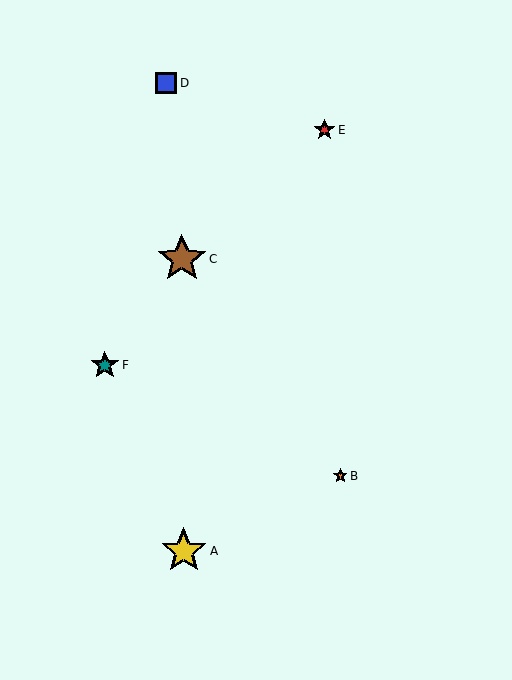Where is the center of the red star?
The center of the red star is at (325, 130).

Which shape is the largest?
The brown star (labeled C) is the largest.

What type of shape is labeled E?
Shape E is a red star.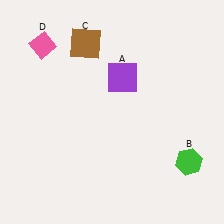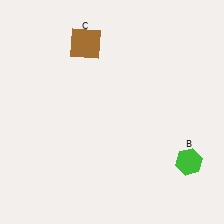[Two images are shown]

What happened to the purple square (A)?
The purple square (A) was removed in Image 2. It was in the top-right area of Image 1.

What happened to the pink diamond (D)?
The pink diamond (D) was removed in Image 2. It was in the top-left area of Image 1.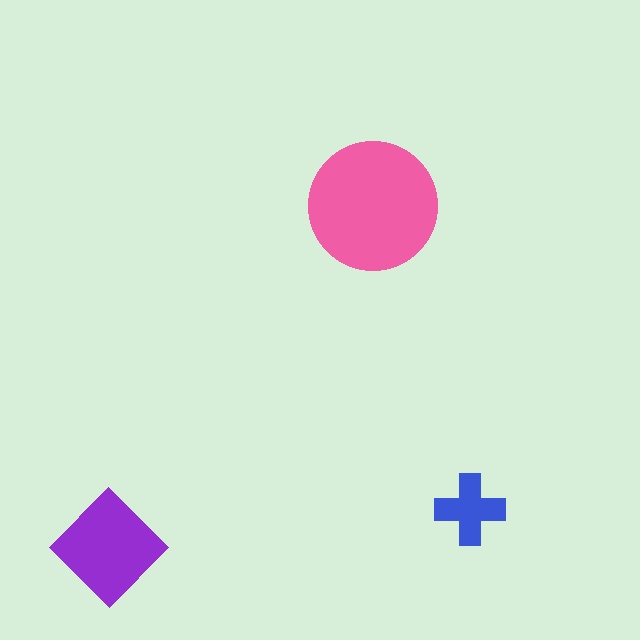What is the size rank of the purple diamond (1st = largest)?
2nd.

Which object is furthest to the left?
The purple diamond is leftmost.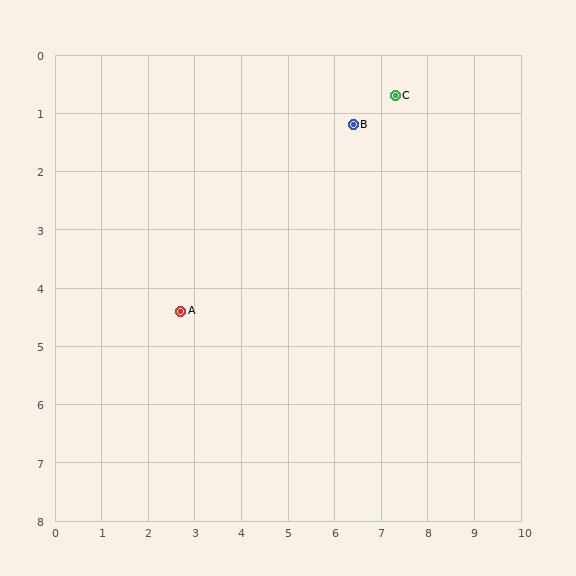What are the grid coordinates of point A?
Point A is at approximately (2.7, 4.4).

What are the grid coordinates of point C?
Point C is at approximately (7.3, 0.7).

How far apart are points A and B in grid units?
Points A and B are about 4.9 grid units apart.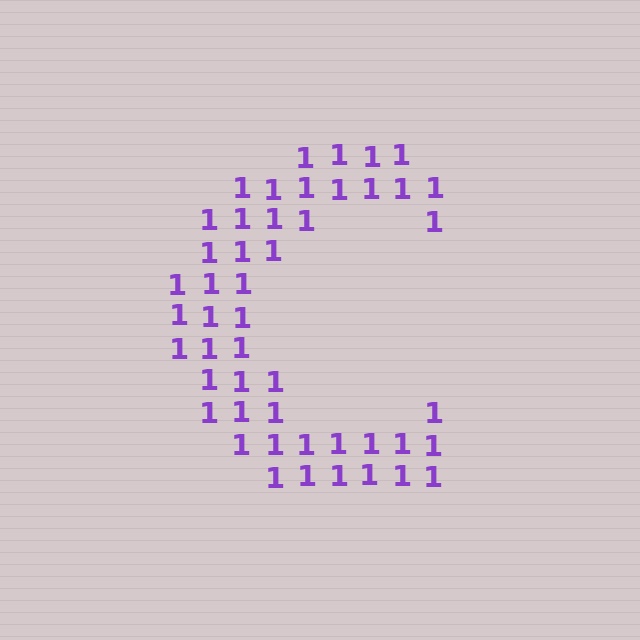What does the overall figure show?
The overall figure shows the letter C.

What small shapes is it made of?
It is made of small digit 1's.